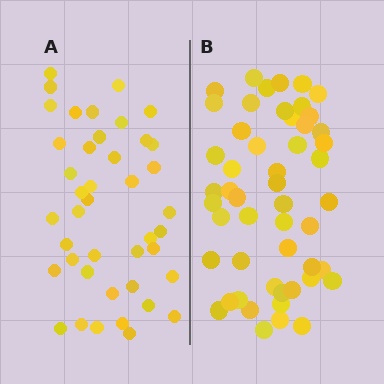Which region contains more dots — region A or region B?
Region B (the right region) has more dots.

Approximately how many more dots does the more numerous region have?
Region B has roughly 8 or so more dots than region A.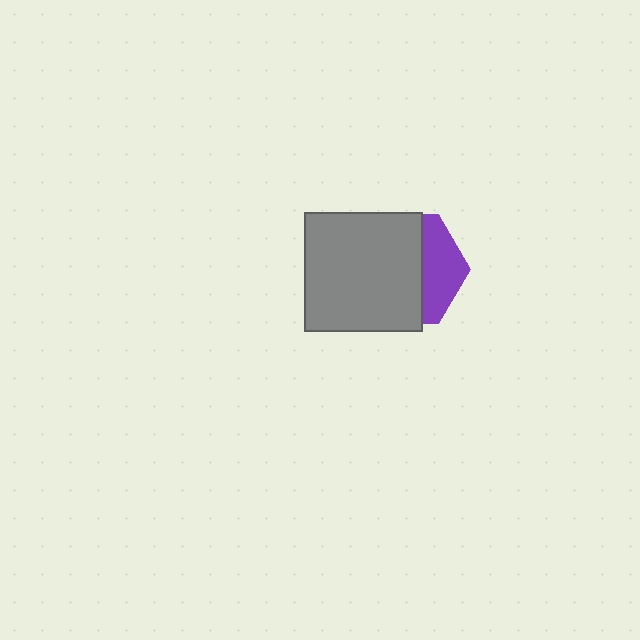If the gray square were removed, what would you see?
You would see the complete purple hexagon.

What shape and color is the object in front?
The object in front is a gray square.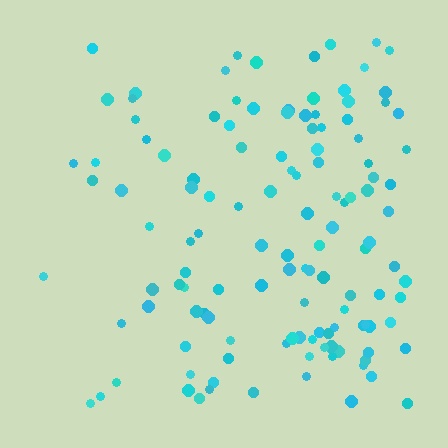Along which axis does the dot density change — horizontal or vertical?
Horizontal.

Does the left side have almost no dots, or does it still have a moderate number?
Still a moderate number, just noticeably fewer than the right.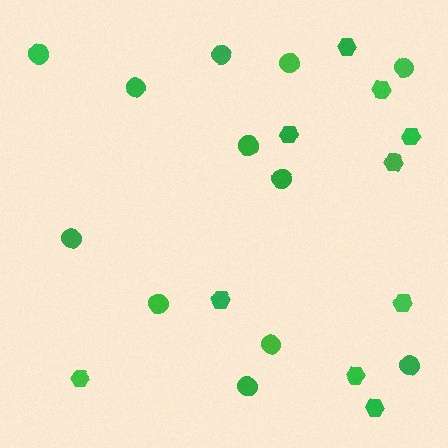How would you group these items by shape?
There are 2 groups: one group of hexagons (10) and one group of circles (12).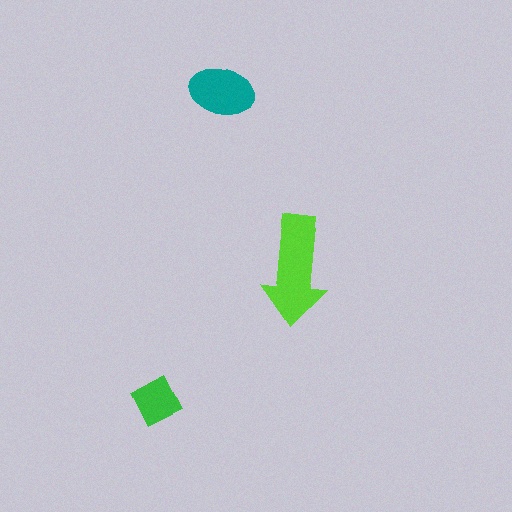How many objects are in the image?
There are 3 objects in the image.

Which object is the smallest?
The green diamond.